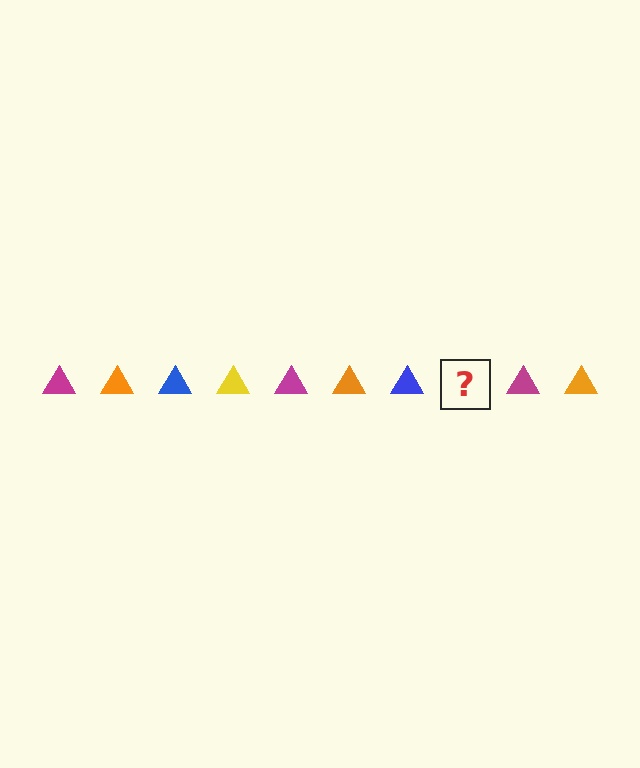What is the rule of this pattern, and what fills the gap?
The rule is that the pattern cycles through magenta, orange, blue, yellow triangles. The gap should be filled with a yellow triangle.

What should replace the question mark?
The question mark should be replaced with a yellow triangle.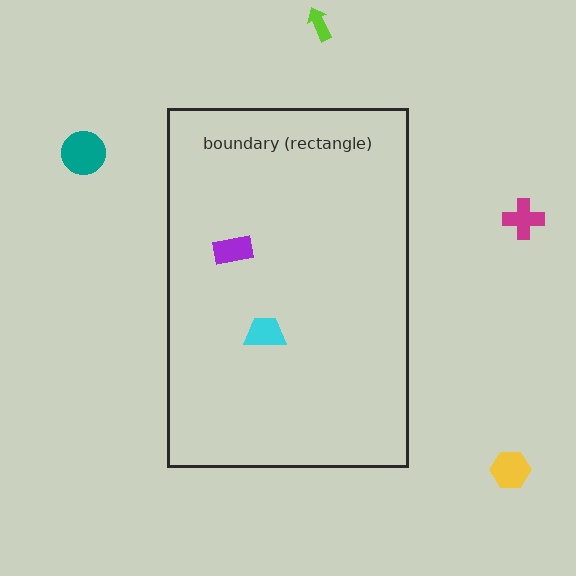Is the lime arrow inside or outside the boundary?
Outside.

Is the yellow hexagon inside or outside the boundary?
Outside.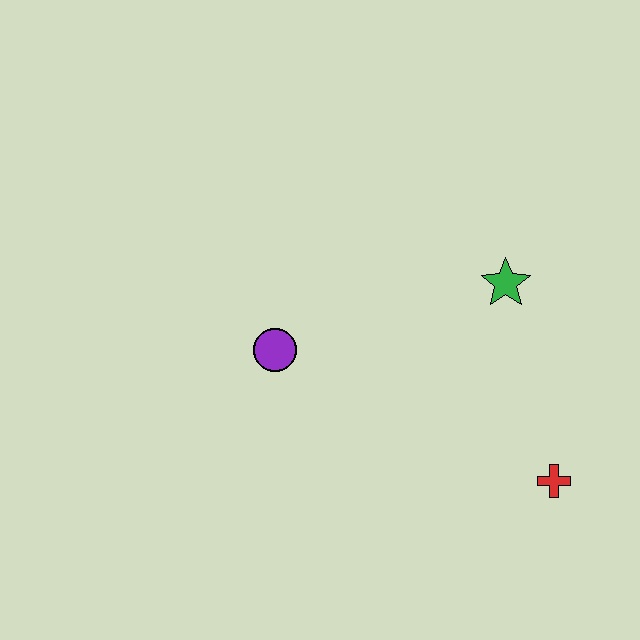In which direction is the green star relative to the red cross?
The green star is above the red cross.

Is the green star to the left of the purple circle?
No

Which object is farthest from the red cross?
The purple circle is farthest from the red cross.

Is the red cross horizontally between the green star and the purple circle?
No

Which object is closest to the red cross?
The green star is closest to the red cross.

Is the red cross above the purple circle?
No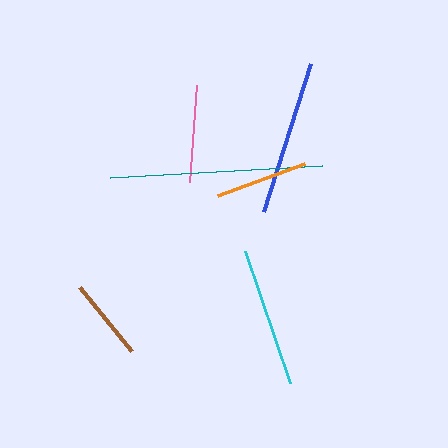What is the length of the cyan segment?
The cyan segment is approximately 139 pixels long.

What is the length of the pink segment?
The pink segment is approximately 98 pixels long.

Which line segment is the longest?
The teal line is the longest at approximately 213 pixels.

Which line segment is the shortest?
The brown line is the shortest at approximately 83 pixels.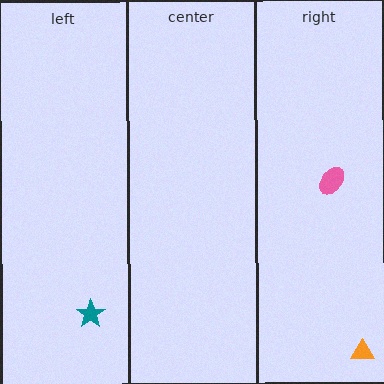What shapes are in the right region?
The pink ellipse, the orange triangle.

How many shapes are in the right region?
2.